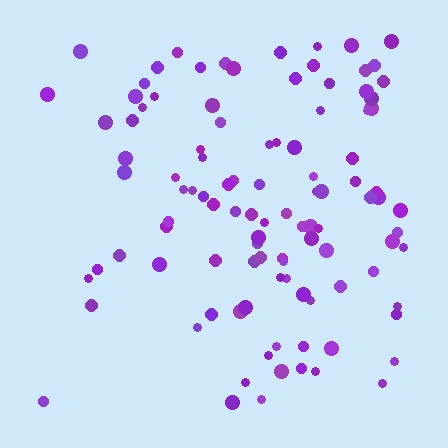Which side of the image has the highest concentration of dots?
The right.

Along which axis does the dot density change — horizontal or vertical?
Horizontal.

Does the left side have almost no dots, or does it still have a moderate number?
Still a moderate number, just noticeably fewer than the right.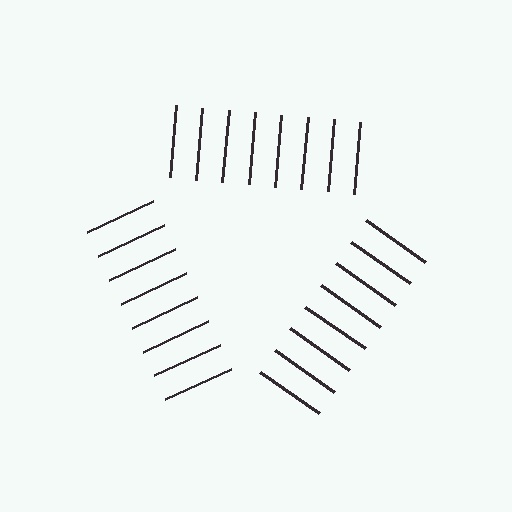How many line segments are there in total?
24 — 8 along each of the 3 edges.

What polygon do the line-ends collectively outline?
An illusory triangle — the line segments terminate on its edges but no continuous stroke is drawn.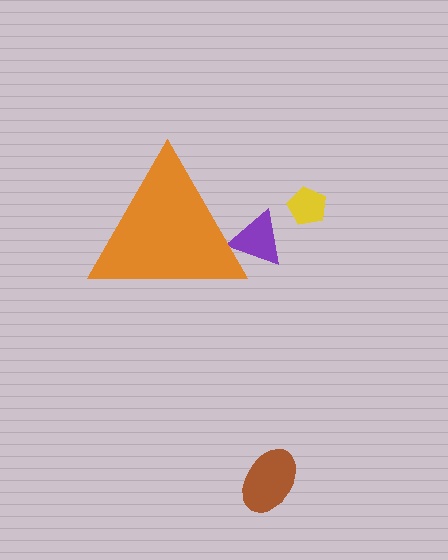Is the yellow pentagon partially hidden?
No, the yellow pentagon is fully visible.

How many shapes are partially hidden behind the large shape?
1 shape is partially hidden.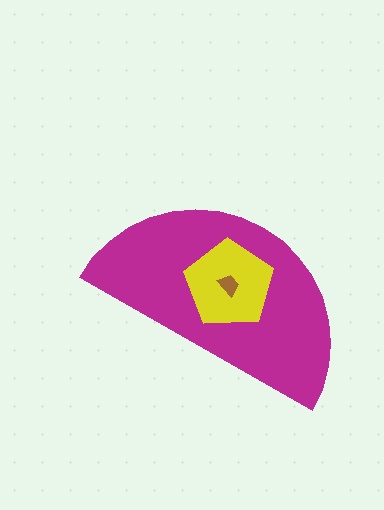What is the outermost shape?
The magenta semicircle.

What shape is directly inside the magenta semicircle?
The yellow pentagon.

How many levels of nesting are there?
3.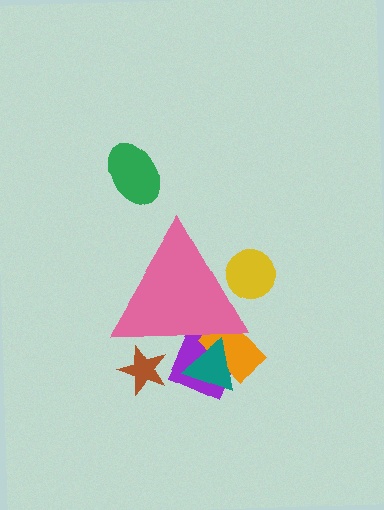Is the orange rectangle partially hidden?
Yes, the orange rectangle is partially hidden behind the pink triangle.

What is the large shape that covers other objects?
A pink triangle.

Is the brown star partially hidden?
Yes, the brown star is partially hidden behind the pink triangle.